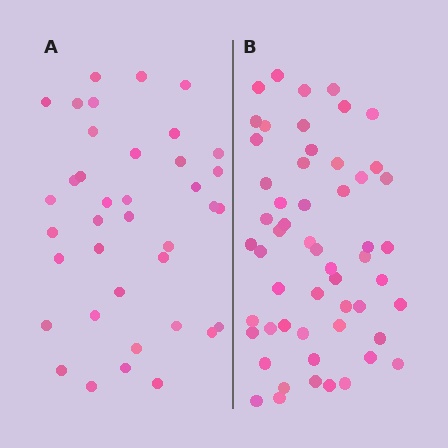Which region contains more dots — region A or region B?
Region B (the right region) has more dots.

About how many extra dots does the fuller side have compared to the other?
Region B has approximately 15 more dots than region A.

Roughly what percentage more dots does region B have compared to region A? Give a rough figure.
About 45% more.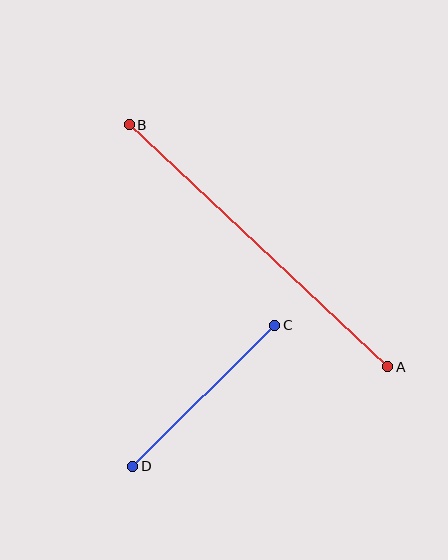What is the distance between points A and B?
The distance is approximately 354 pixels.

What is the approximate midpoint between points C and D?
The midpoint is at approximately (204, 396) pixels.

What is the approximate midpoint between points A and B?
The midpoint is at approximately (258, 246) pixels.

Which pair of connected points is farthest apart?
Points A and B are farthest apart.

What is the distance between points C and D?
The distance is approximately 200 pixels.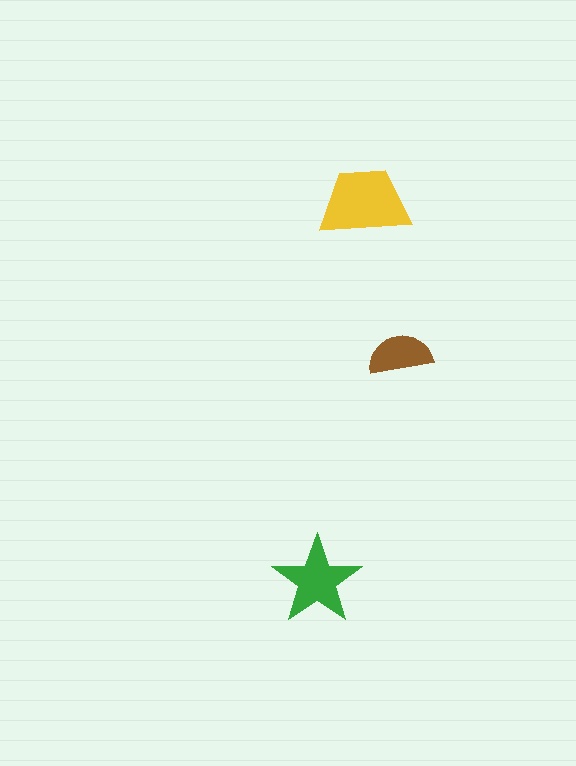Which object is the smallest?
The brown semicircle.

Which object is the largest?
The yellow trapezoid.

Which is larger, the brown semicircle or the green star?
The green star.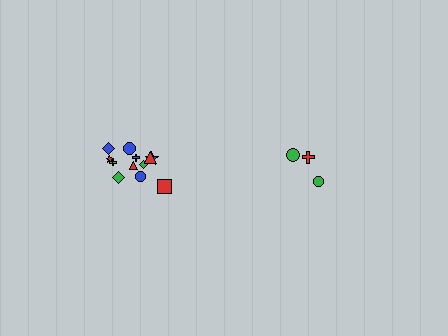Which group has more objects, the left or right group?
The left group.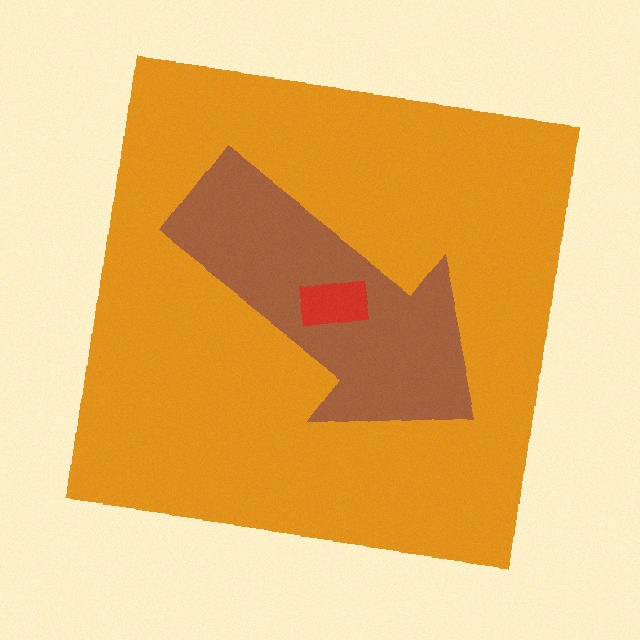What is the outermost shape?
The orange square.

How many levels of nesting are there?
3.